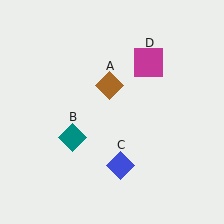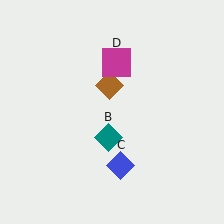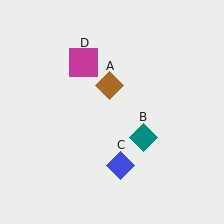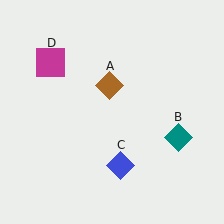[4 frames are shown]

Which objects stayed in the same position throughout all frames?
Brown diamond (object A) and blue diamond (object C) remained stationary.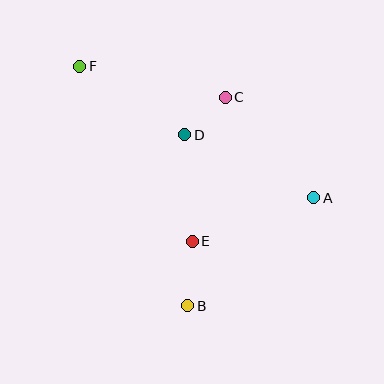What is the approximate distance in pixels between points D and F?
The distance between D and F is approximately 126 pixels.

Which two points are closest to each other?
Points C and D are closest to each other.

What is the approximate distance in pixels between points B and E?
The distance between B and E is approximately 64 pixels.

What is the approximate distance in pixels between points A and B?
The distance between A and B is approximately 166 pixels.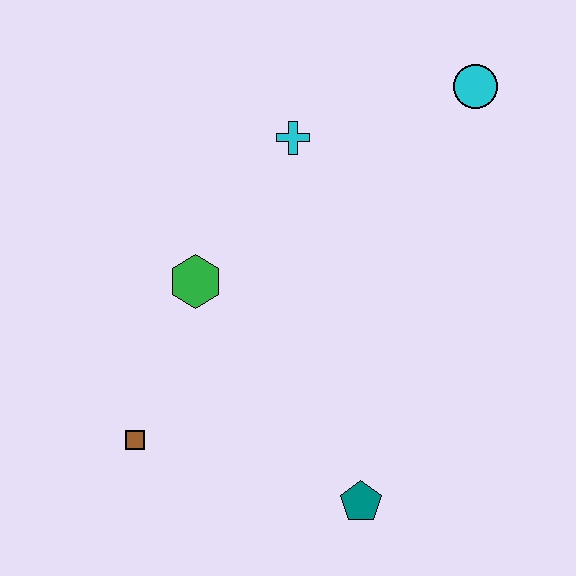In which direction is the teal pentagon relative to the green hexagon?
The teal pentagon is below the green hexagon.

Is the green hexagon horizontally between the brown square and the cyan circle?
Yes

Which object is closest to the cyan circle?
The cyan cross is closest to the cyan circle.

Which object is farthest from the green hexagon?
The cyan circle is farthest from the green hexagon.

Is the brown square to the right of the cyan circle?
No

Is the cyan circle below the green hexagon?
No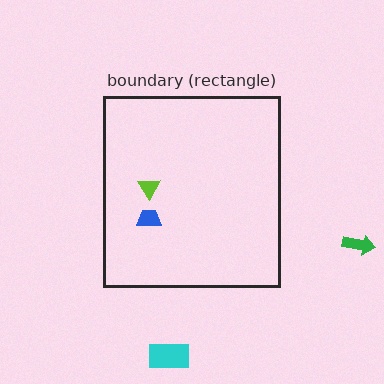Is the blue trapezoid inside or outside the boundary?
Inside.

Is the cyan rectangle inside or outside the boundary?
Outside.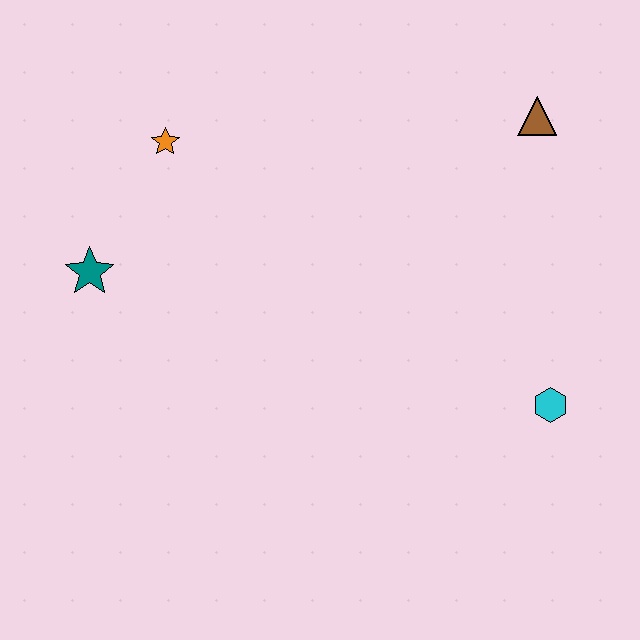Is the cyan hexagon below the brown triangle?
Yes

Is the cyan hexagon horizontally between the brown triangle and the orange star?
No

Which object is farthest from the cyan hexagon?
The teal star is farthest from the cyan hexagon.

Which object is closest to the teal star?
The orange star is closest to the teal star.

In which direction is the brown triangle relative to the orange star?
The brown triangle is to the right of the orange star.